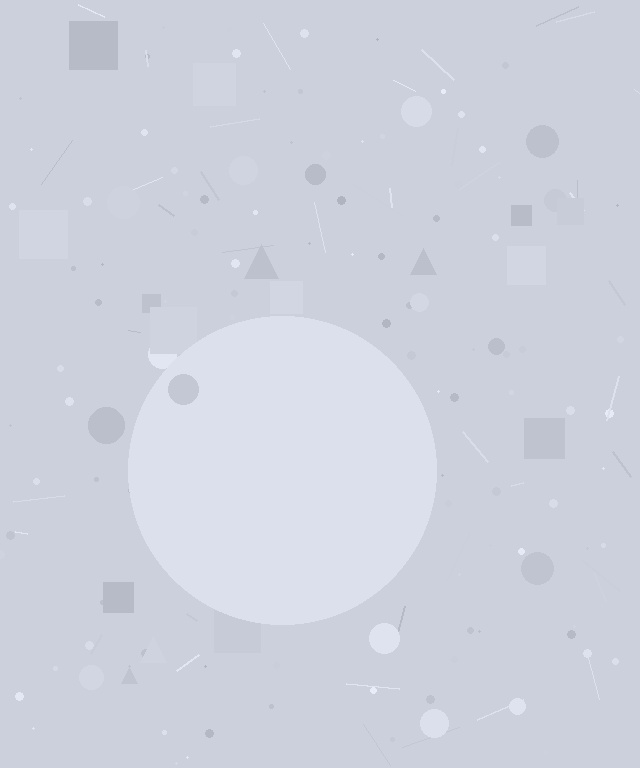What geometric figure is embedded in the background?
A circle is embedded in the background.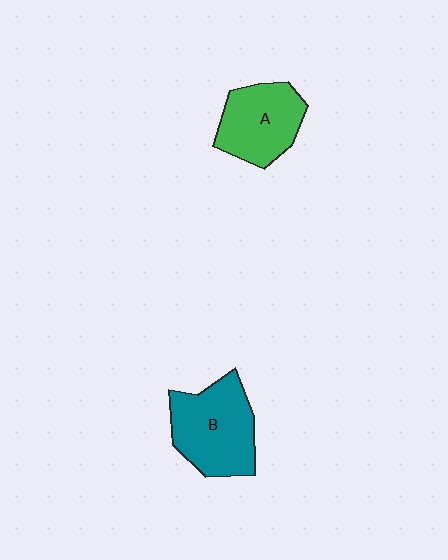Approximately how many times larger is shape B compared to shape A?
Approximately 1.2 times.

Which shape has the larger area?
Shape B (teal).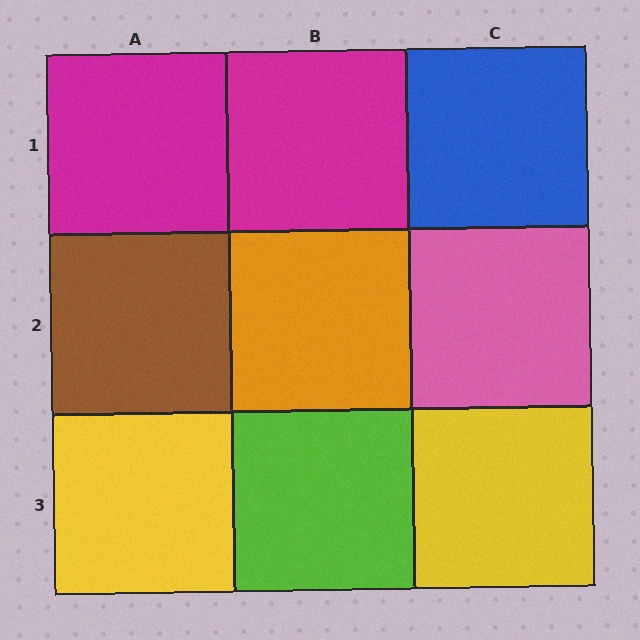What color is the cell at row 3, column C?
Yellow.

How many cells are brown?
1 cell is brown.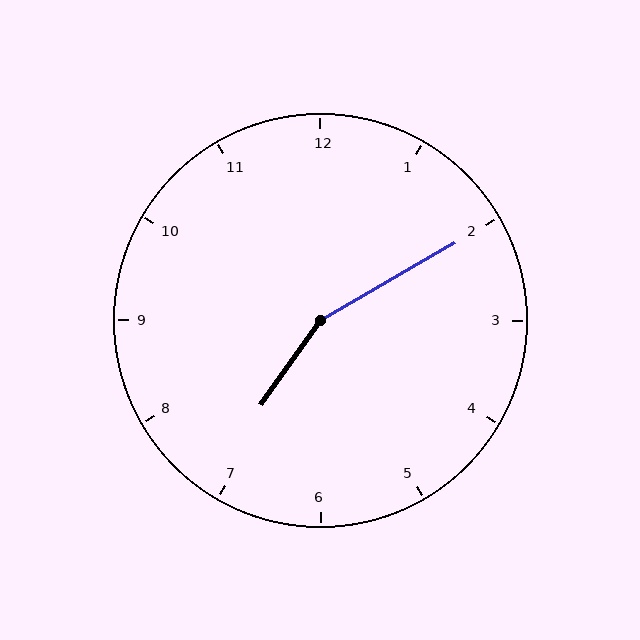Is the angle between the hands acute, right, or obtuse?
It is obtuse.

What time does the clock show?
7:10.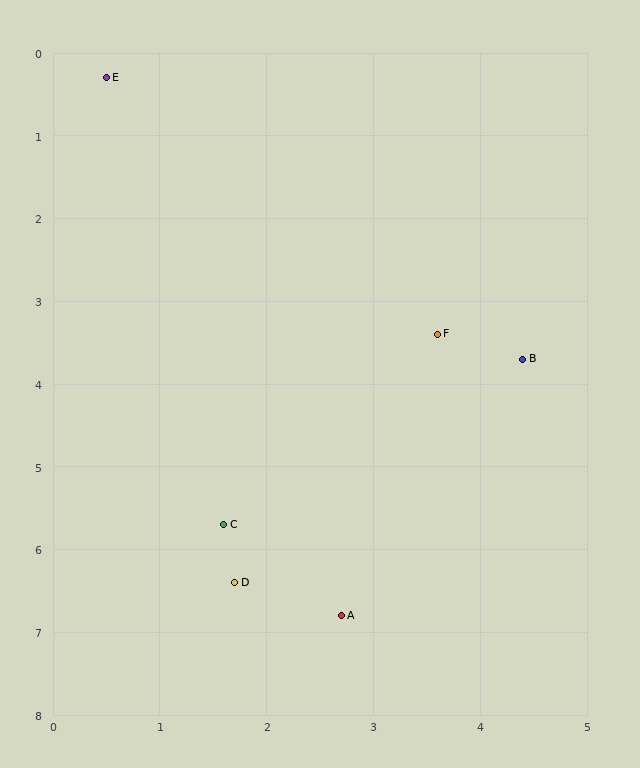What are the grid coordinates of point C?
Point C is at approximately (1.6, 5.7).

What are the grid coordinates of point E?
Point E is at approximately (0.5, 0.3).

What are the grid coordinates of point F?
Point F is at approximately (3.6, 3.4).